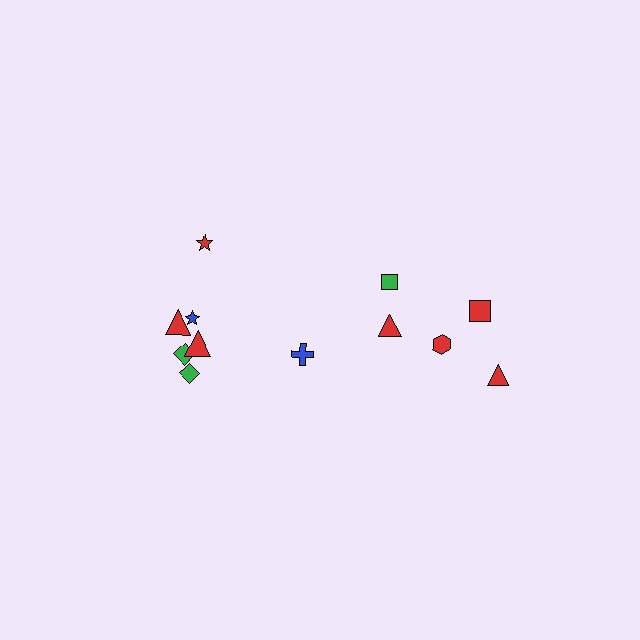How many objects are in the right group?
There are 5 objects.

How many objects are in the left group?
There are 7 objects.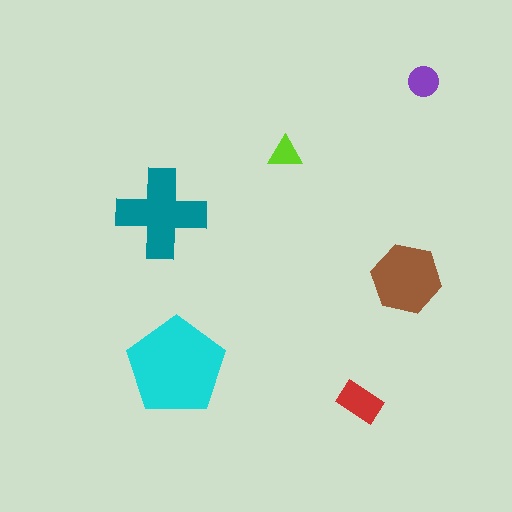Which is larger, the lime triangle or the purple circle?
The purple circle.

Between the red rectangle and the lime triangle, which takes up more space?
The red rectangle.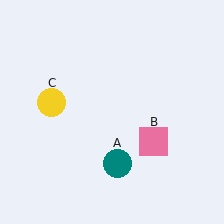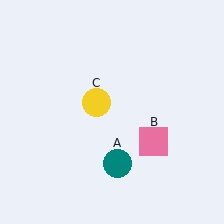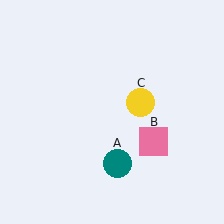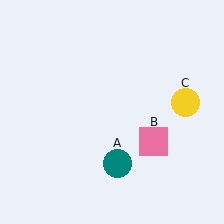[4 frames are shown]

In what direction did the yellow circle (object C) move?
The yellow circle (object C) moved right.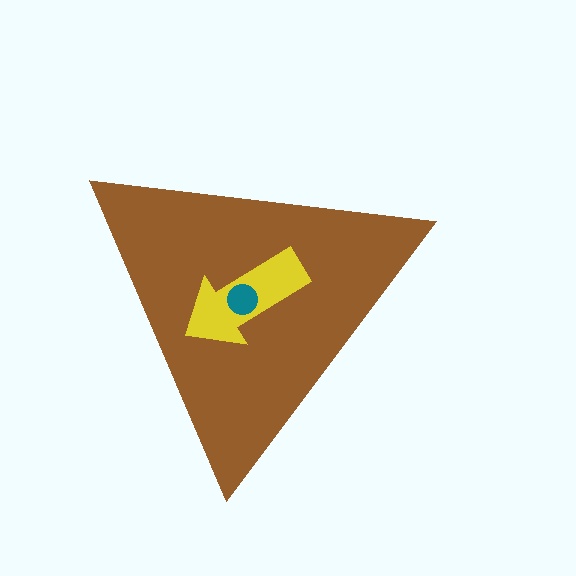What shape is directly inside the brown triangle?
The yellow arrow.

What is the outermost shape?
The brown triangle.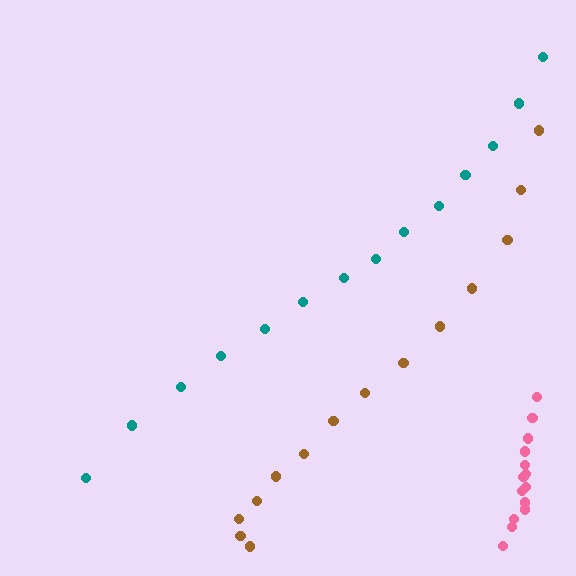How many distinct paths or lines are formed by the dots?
There are 3 distinct paths.